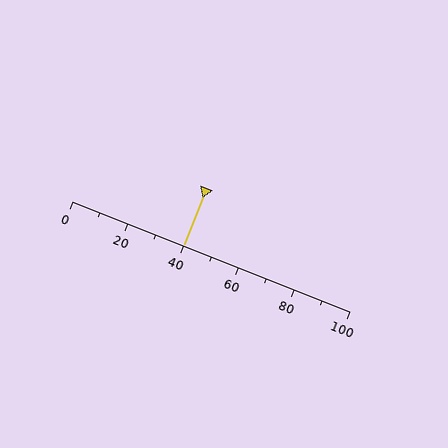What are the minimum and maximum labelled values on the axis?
The axis runs from 0 to 100.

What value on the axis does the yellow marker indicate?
The marker indicates approximately 40.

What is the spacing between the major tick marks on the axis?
The major ticks are spaced 20 apart.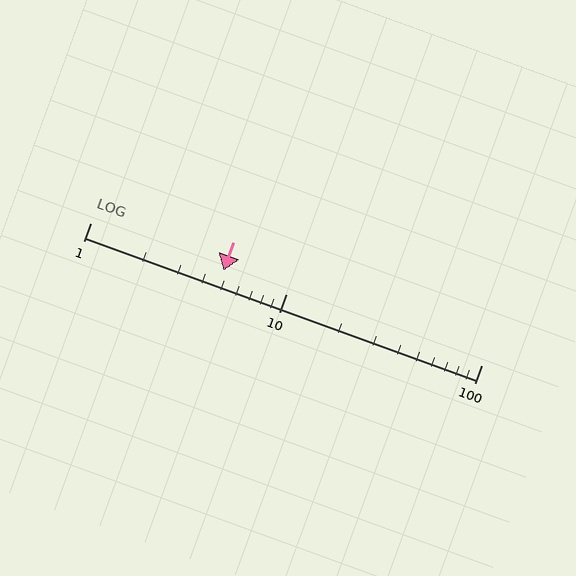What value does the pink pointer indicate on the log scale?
The pointer indicates approximately 4.8.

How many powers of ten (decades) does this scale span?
The scale spans 2 decades, from 1 to 100.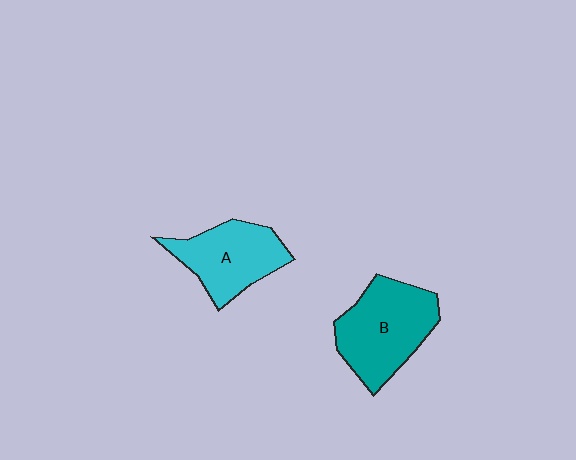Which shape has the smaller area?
Shape A (cyan).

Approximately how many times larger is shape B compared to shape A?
Approximately 1.2 times.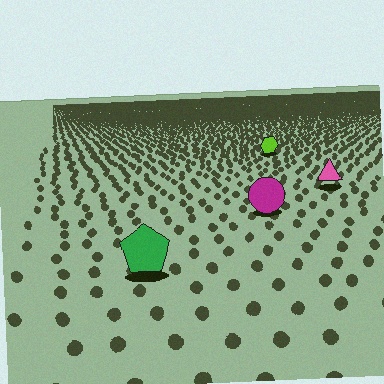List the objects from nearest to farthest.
From nearest to farthest: the green pentagon, the magenta circle, the pink triangle, the lime hexagon.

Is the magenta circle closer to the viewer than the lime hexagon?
Yes. The magenta circle is closer — you can tell from the texture gradient: the ground texture is coarser near it.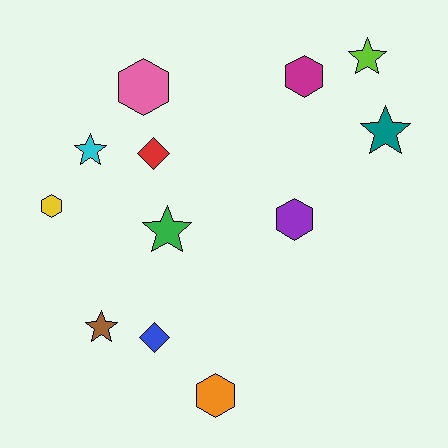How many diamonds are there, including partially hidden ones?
There are 2 diamonds.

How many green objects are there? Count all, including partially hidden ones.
There is 1 green object.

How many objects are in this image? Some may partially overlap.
There are 12 objects.